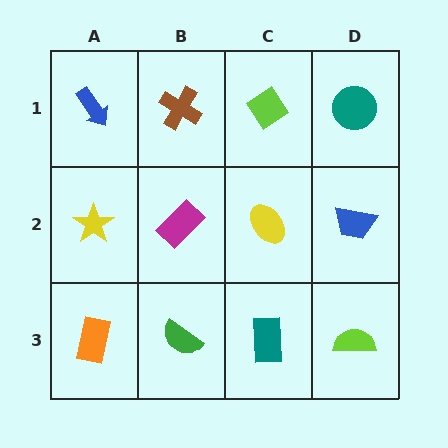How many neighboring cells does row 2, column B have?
4.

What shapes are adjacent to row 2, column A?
A blue arrow (row 1, column A), an orange rectangle (row 3, column A), a magenta rectangle (row 2, column B).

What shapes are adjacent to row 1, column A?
A yellow star (row 2, column A), a brown cross (row 1, column B).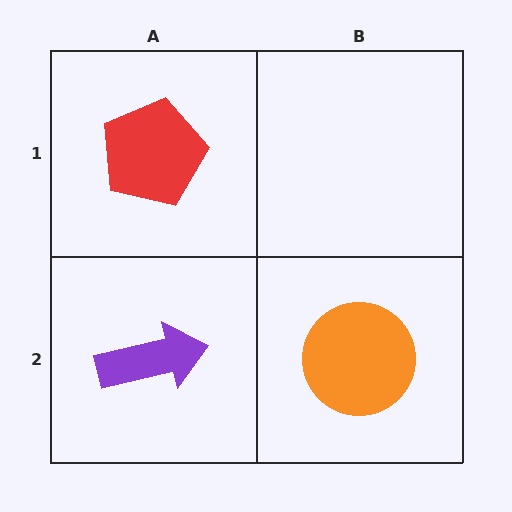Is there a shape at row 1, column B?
No, that cell is empty.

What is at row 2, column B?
An orange circle.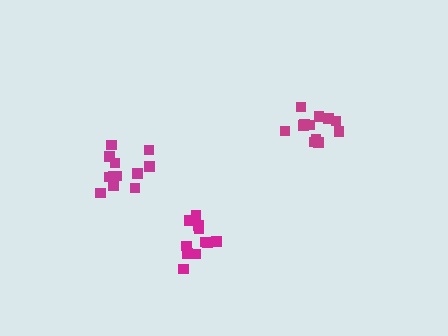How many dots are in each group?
Group 1: 12 dots, Group 2: 12 dots, Group 3: 11 dots (35 total).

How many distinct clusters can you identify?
There are 3 distinct clusters.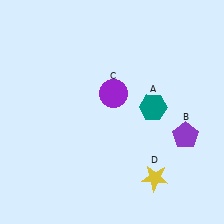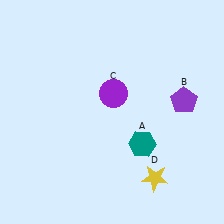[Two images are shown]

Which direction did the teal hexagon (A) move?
The teal hexagon (A) moved down.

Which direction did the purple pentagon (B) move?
The purple pentagon (B) moved up.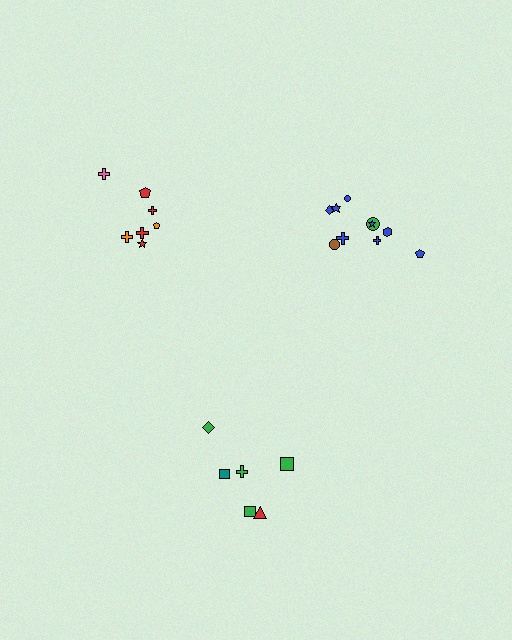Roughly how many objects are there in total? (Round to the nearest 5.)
Roughly 25 objects in total.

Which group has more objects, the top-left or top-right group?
The top-right group.